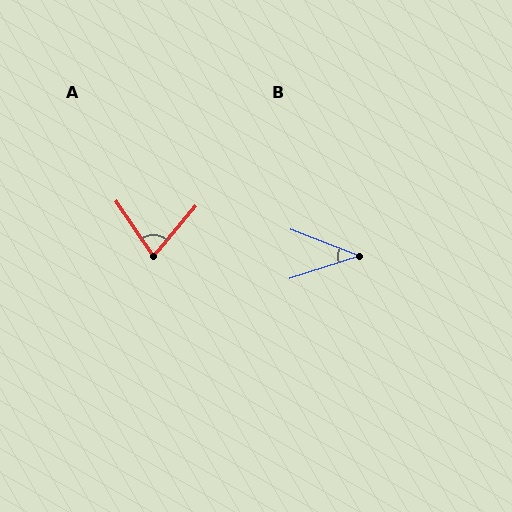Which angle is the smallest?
B, at approximately 40 degrees.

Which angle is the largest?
A, at approximately 74 degrees.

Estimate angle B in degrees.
Approximately 40 degrees.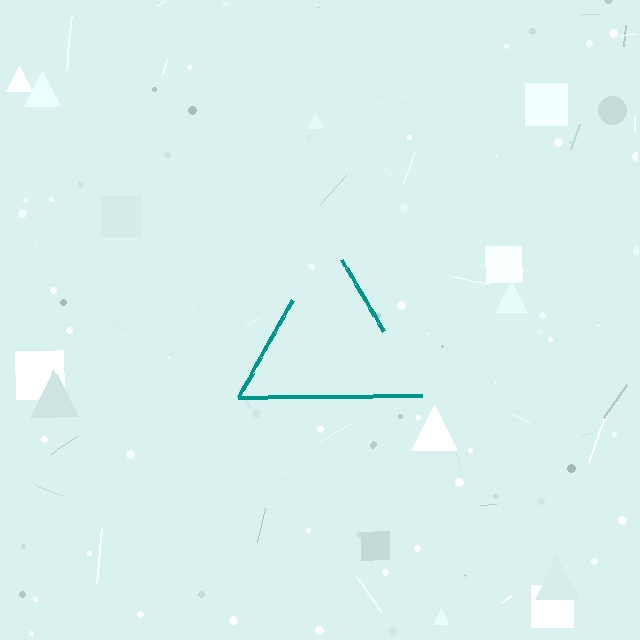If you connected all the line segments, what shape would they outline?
They would outline a triangle.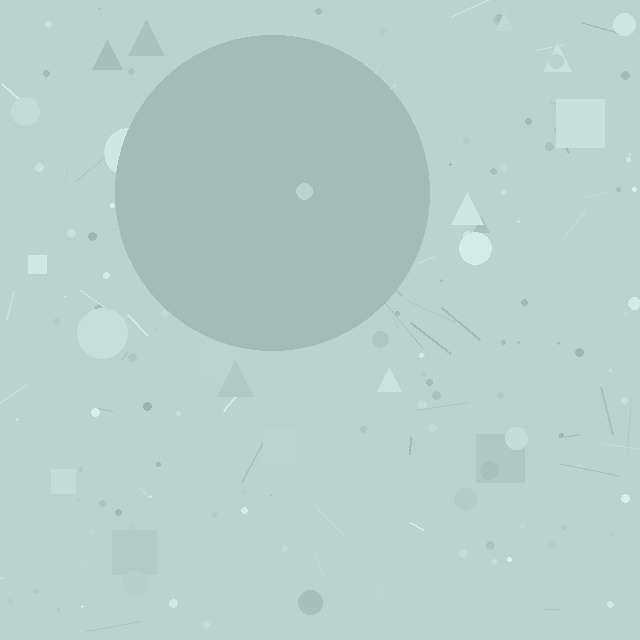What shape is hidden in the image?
A circle is hidden in the image.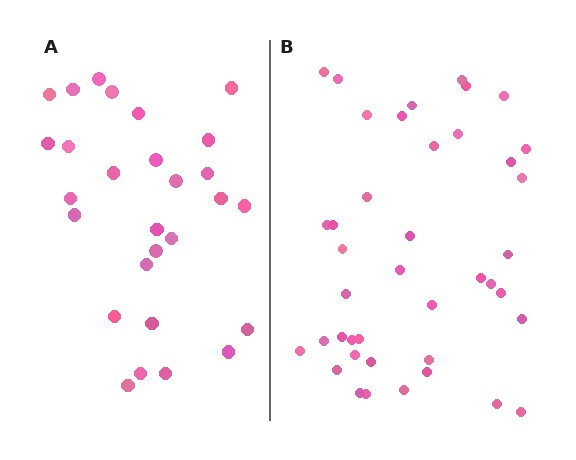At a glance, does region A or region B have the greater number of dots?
Region B (the right region) has more dots.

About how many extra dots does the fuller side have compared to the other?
Region B has approximately 15 more dots than region A.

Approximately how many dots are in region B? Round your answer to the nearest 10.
About 40 dots. (The exact count is 41, which rounds to 40.)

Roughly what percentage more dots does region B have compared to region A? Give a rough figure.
About 45% more.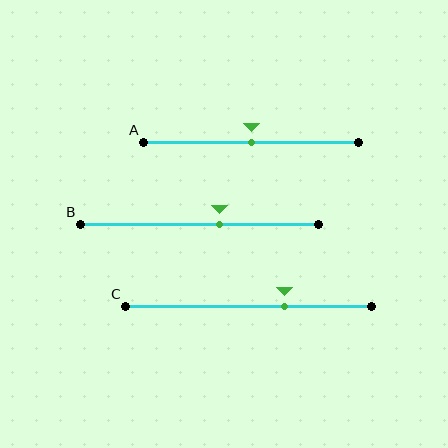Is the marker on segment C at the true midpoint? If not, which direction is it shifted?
No, the marker on segment C is shifted to the right by about 15% of the segment length.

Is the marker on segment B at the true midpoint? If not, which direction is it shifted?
No, the marker on segment B is shifted to the right by about 8% of the segment length.